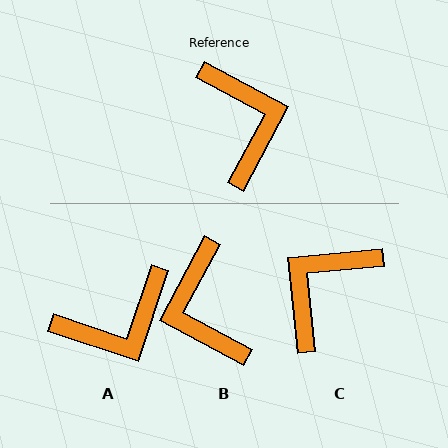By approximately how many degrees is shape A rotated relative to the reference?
Approximately 80 degrees clockwise.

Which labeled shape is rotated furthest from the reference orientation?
B, about 180 degrees away.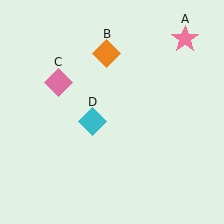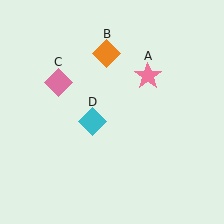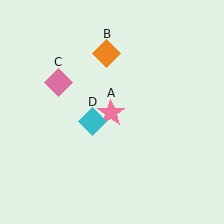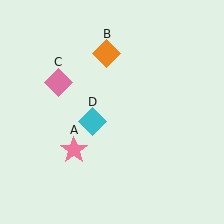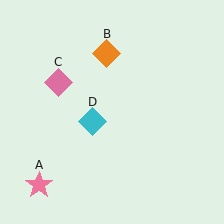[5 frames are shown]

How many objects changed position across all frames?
1 object changed position: pink star (object A).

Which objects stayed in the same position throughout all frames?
Orange diamond (object B) and pink diamond (object C) and cyan diamond (object D) remained stationary.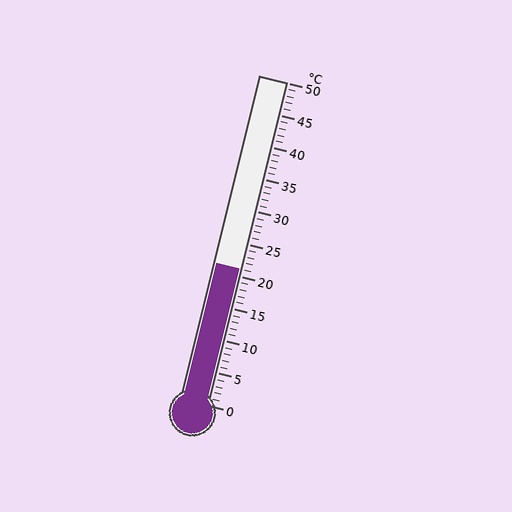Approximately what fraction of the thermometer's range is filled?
The thermometer is filled to approximately 40% of its range.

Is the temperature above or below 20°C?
The temperature is above 20°C.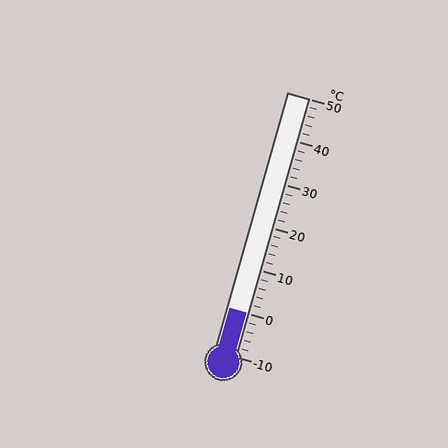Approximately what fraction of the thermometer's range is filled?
The thermometer is filled to approximately 15% of its range.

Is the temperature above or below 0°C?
The temperature is at 0°C.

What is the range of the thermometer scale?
The thermometer scale ranges from -10°C to 50°C.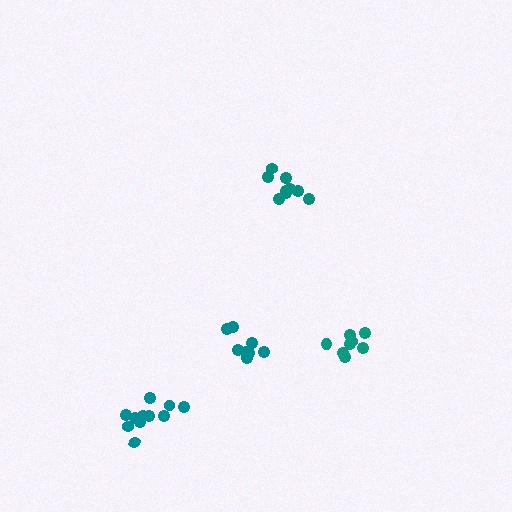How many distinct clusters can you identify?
There are 4 distinct clusters.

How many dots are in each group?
Group 1: 11 dots, Group 2: 8 dots, Group 3: 11 dots, Group 4: 9 dots (39 total).